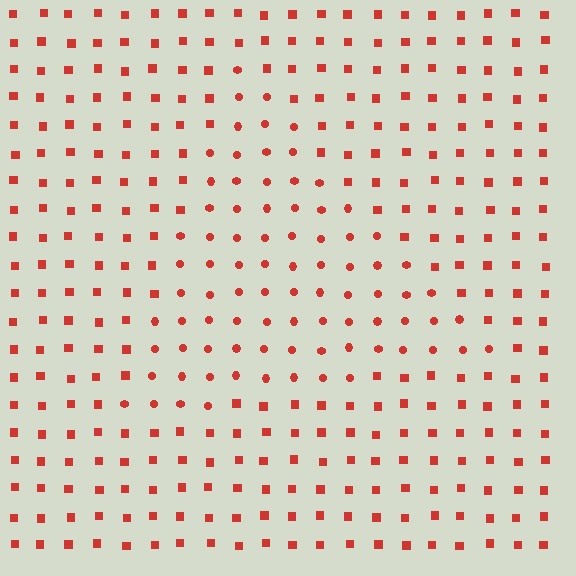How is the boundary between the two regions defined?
The boundary is defined by a change in element shape: circles inside vs. squares outside. All elements share the same color and spacing.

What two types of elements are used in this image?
The image uses circles inside the triangle region and squares outside it.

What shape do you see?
I see a triangle.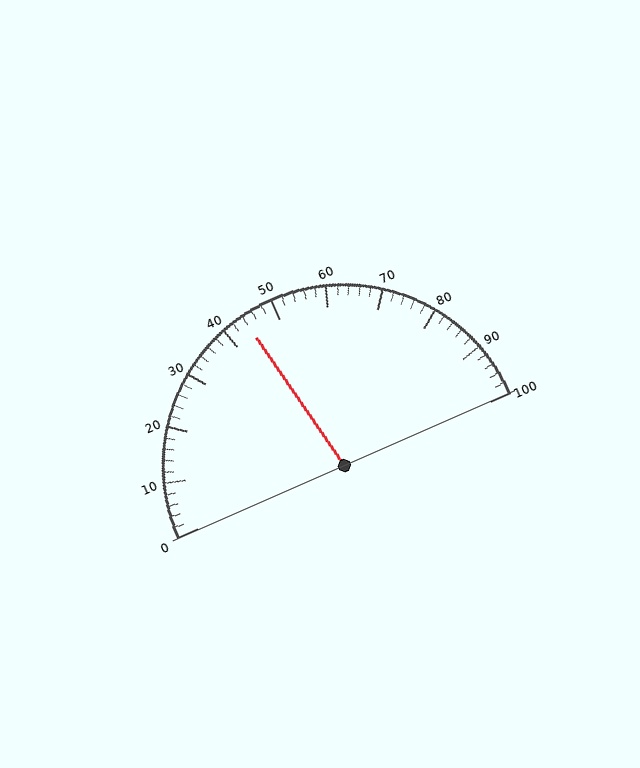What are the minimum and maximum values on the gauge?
The gauge ranges from 0 to 100.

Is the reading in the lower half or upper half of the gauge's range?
The reading is in the lower half of the range (0 to 100).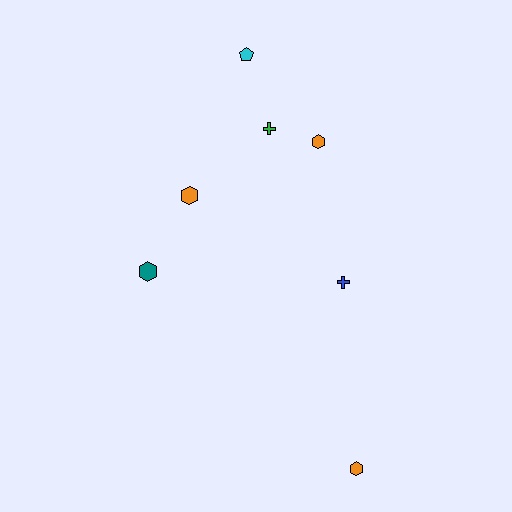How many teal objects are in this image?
There is 1 teal object.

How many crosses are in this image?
There are 2 crosses.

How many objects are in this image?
There are 7 objects.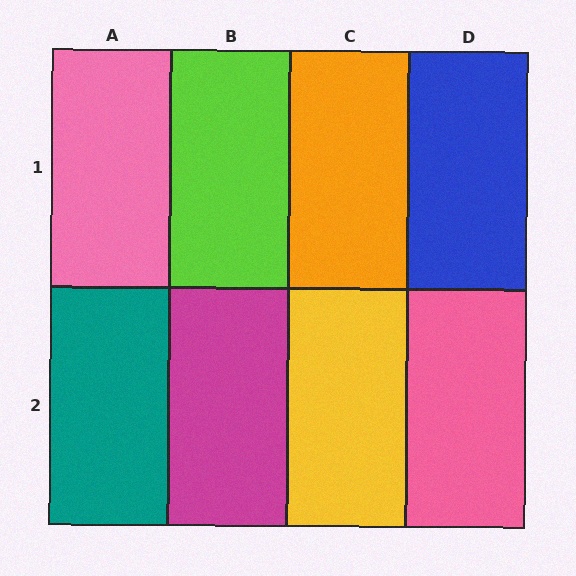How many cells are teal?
1 cell is teal.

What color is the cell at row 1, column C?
Orange.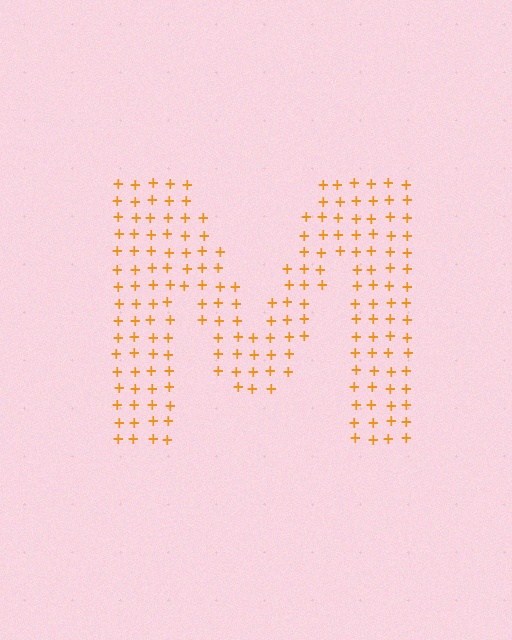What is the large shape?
The large shape is the letter M.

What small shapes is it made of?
It is made of small plus signs.